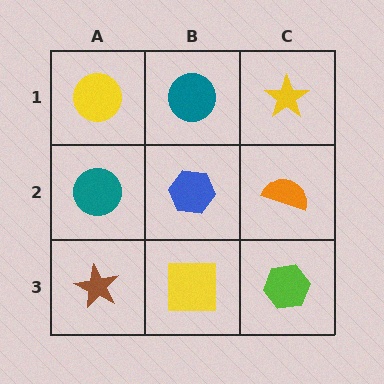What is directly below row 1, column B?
A blue hexagon.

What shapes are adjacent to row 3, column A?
A teal circle (row 2, column A), a yellow square (row 3, column B).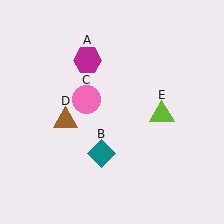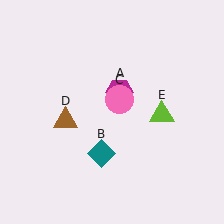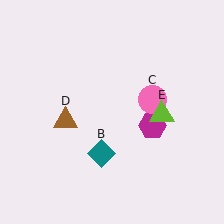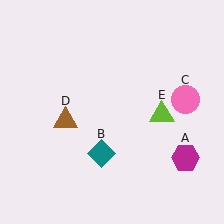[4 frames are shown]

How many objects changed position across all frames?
2 objects changed position: magenta hexagon (object A), pink circle (object C).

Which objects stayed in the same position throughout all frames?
Teal diamond (object B) and brown triangle (object D) and lime triangle (object E) remained stationary.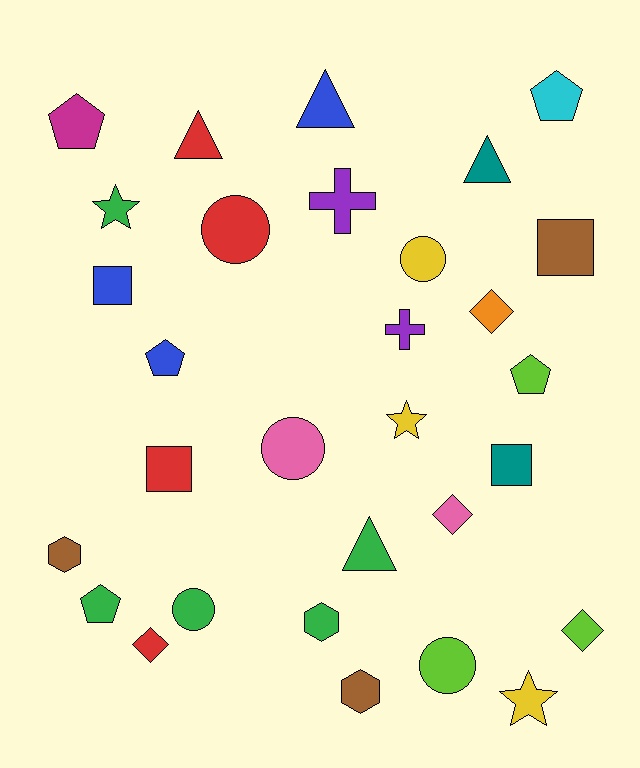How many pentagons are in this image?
There are 5 pentagons.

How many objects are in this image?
There are 30 objects.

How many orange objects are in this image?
There is 1 orange object.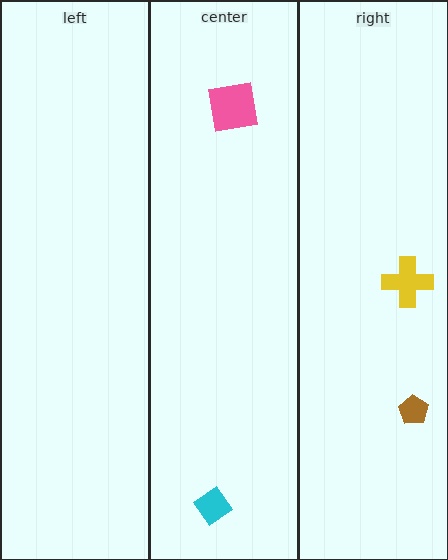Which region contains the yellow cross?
The right region.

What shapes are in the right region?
The yellow cross, the brown pentagon.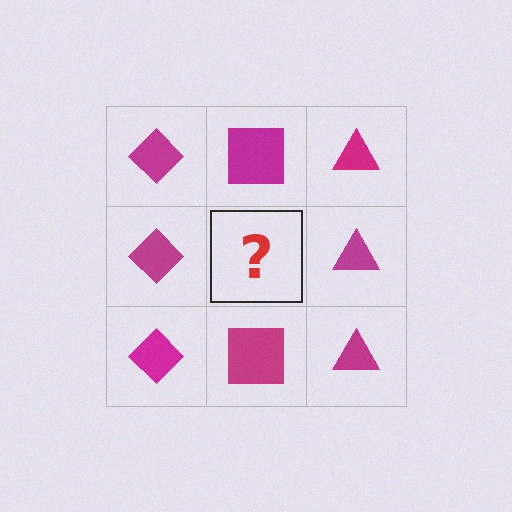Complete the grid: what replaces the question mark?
The question mark should be replaced with a magenta square.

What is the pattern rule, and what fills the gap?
The rule is that each column has a consistent shape. The gap should be filled with a magenta square.